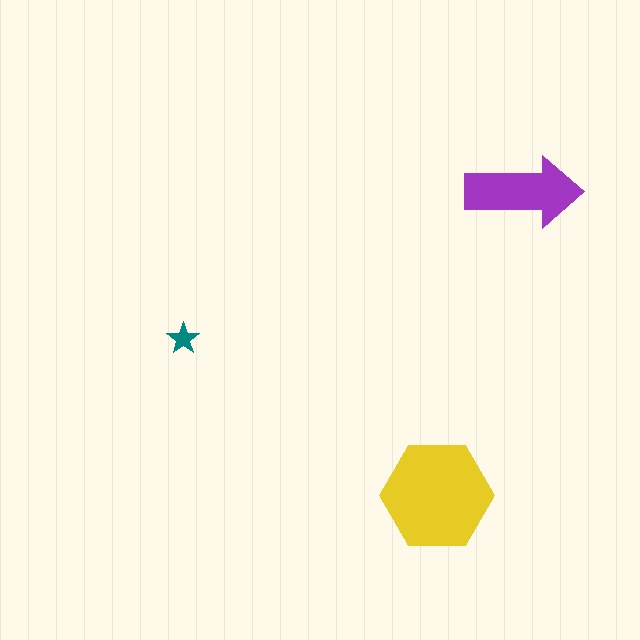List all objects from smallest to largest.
The teal star, the purple arrow, the yellow hexagon.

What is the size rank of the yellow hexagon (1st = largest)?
1st.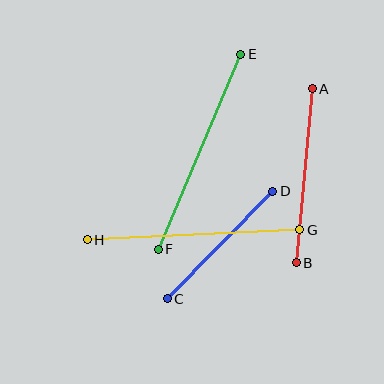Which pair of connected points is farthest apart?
Points G and H are farthest apart.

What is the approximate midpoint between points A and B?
The midpoint is at approximately (304, 176) pixels.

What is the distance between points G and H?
The distance is approximately 213 pixels.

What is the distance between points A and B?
The distance is approximately 174 pixels.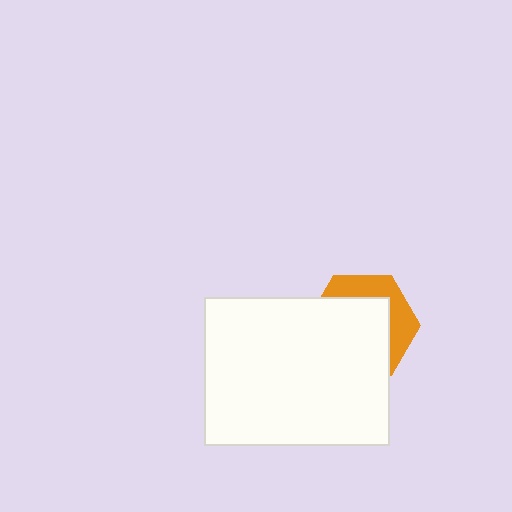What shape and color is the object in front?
The object in front is a white rectangle.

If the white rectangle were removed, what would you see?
You would see the complete orange hexagon.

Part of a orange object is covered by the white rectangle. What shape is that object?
It is a hexagon.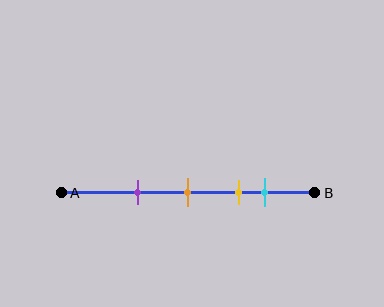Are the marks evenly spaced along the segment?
No, the marks are not evenly spaced.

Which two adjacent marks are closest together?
The yellow and cyan marks are the closest adjacent pair.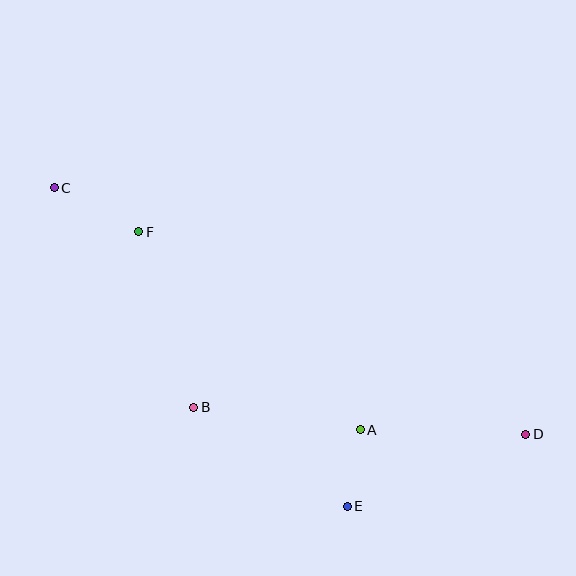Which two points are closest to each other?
Points A and E are closest to each other.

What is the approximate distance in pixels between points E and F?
The distance between E and F is approximately 345 pixels.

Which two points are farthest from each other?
Points C and D are farthest from each other.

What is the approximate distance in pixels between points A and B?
The distance between A and B is approximately 168 pixels.